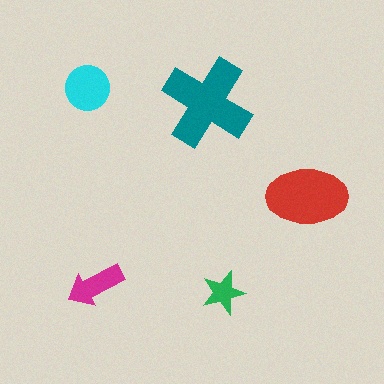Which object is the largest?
The teal cross.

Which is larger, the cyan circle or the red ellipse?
The red ellipse.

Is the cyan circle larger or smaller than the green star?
Larger.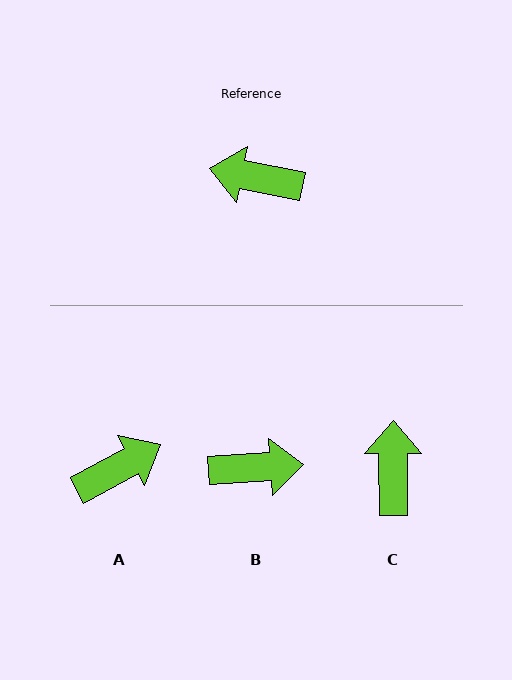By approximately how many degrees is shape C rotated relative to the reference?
Approximately 78 degrees clockwise.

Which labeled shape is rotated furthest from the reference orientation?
B, about 165 degrees away.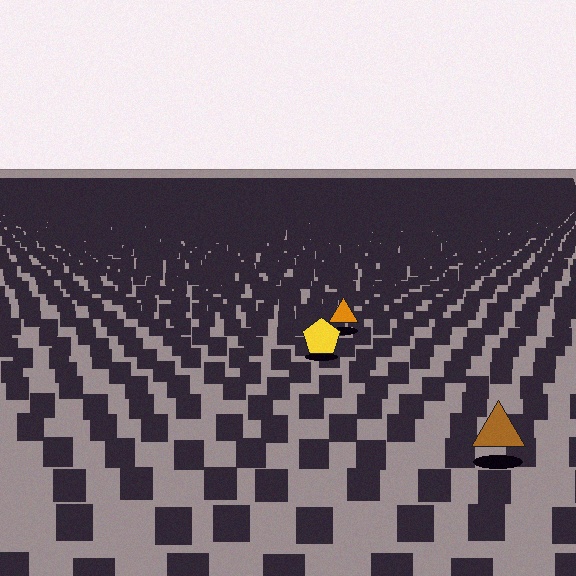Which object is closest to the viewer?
The brown triangle is closest. The texture marks near it are larger and more spread out.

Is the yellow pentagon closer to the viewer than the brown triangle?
No. The brown triangle is closer — you can tell from the texture gradient: the ground texture is coarser near it.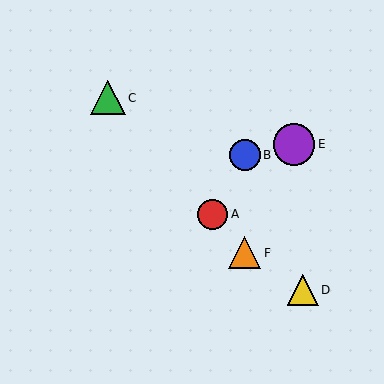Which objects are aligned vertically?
Objects B, F are aligned vertically.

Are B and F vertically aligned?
Yes, both are at x≈245.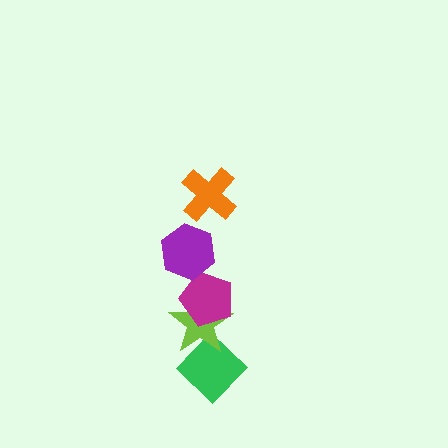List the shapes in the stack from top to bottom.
From top to bottom: the orange cross, the purple hexagon, the magenta pentagon, the lime star, the green diamond.